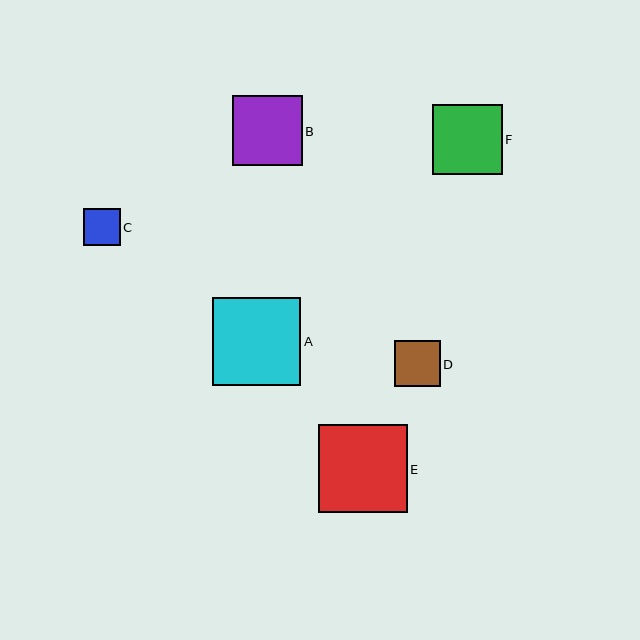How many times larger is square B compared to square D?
Square B is approximately 1.5 times the size of square D.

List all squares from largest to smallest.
From largest to smallest: E, A, B, F, D, C.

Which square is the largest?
Square E is the largest with a size of approximately 89 pixels.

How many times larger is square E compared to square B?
Square E is approximately 1.3 times the size of square B.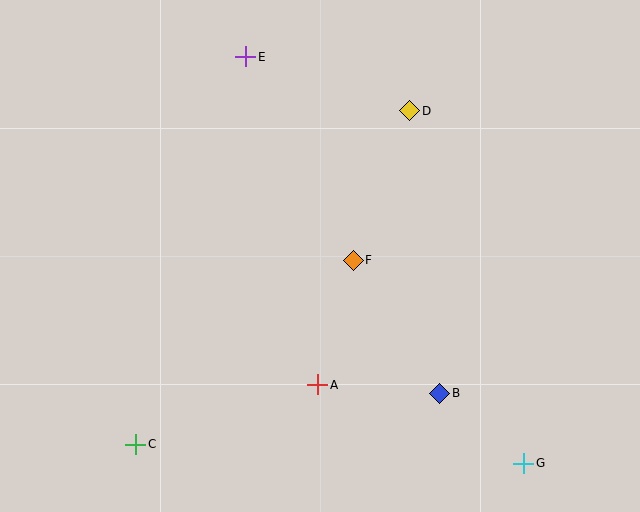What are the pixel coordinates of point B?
Point B is at (440, 393).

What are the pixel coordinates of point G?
Point G is at (524, 463).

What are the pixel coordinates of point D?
Point D is at (410, 111).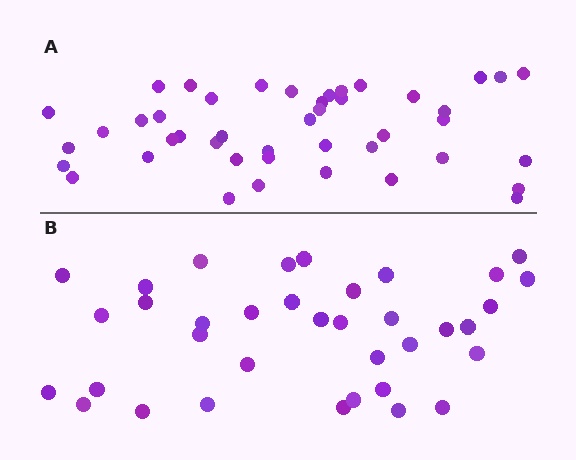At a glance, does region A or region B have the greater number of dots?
Region A (the top region) has more dots.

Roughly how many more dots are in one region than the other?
Region A has roughly 8 or so more dots than region B.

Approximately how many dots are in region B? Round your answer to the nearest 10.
About 40 dots. (The exact count is 36, which rounds to 40.)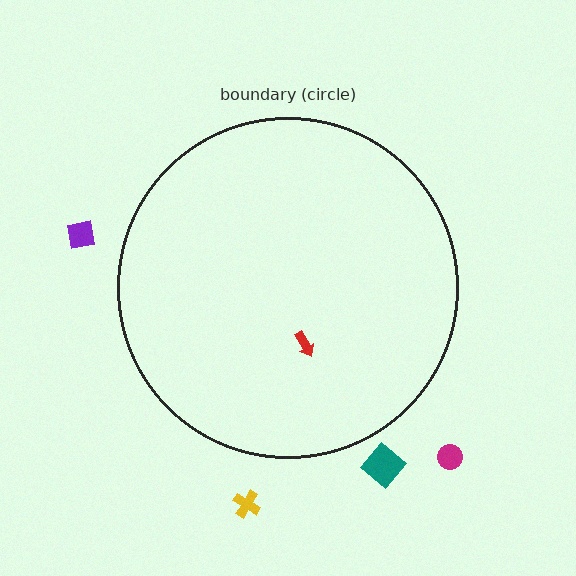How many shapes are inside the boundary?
1 inside, 4 outside.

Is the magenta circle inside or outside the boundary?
Outside.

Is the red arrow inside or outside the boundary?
Inside.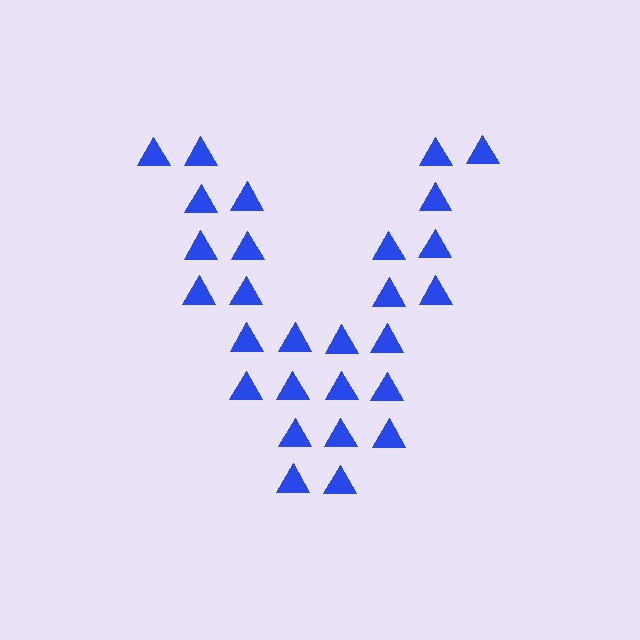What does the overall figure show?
The overall figure shows the letter V.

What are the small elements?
The small elements are triangles.